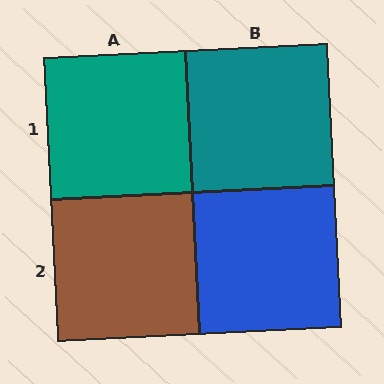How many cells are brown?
1 cell is brown.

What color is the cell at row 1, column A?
Teal.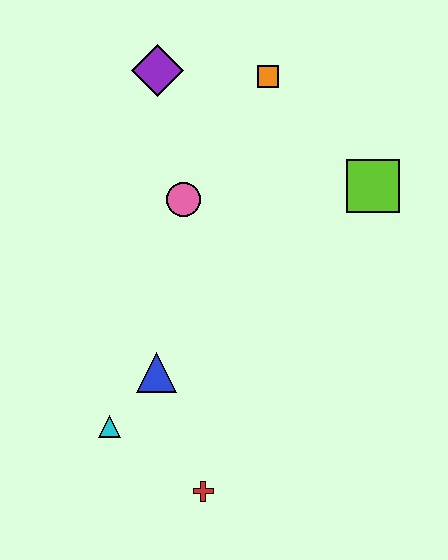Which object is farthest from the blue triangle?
The orange square is farthest from the blue triangle.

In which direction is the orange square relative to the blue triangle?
The orange square is above the blue triangle.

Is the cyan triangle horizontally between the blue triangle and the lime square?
No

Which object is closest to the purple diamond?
The orange square is closest to the purple diamond.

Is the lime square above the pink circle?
Yes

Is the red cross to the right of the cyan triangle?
Yes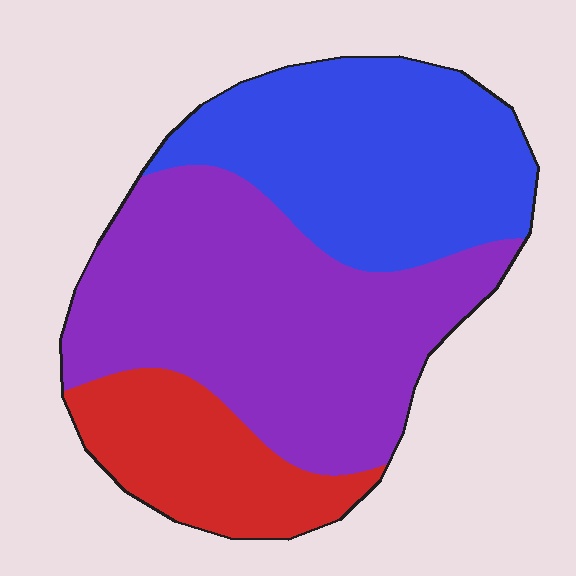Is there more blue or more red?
Blue.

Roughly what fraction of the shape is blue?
Blue covers 34% of the shape.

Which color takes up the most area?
Purple, at roughly 50%.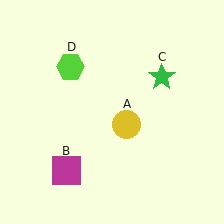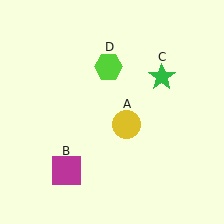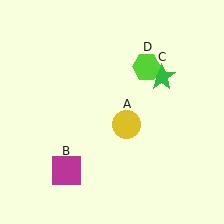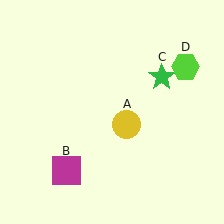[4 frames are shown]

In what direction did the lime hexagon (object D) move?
The lime hexagon (object D) moved right.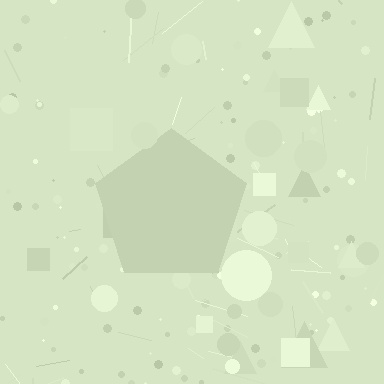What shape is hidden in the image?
A pentagon is hidden in the image.